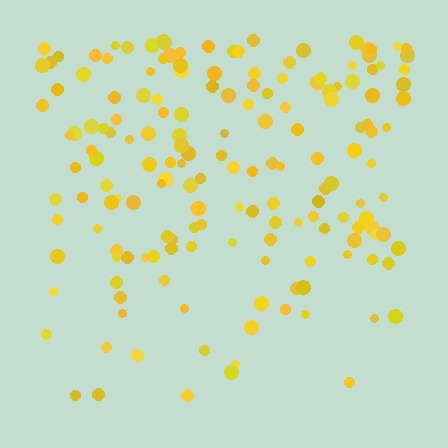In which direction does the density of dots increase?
From bottom to top, with the top side densest.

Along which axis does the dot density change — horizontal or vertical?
Vertical.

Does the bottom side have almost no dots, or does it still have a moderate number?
Still a moderate number, just noticeably fewer than the top.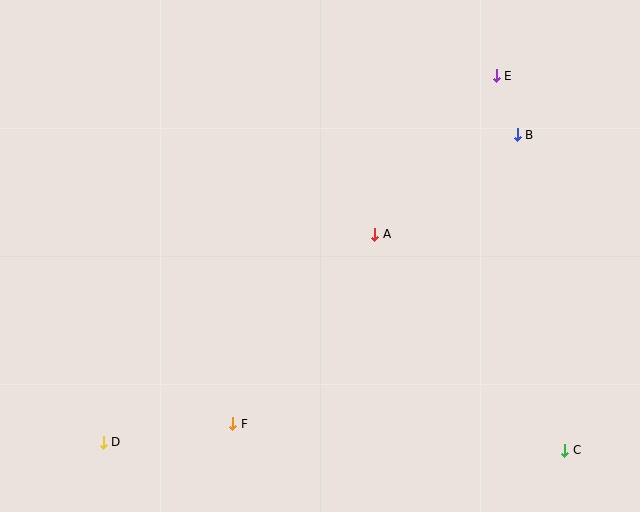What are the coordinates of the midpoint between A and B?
The midpoint between A and B is at (446, 184).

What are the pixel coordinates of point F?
Point F is at (233, 424).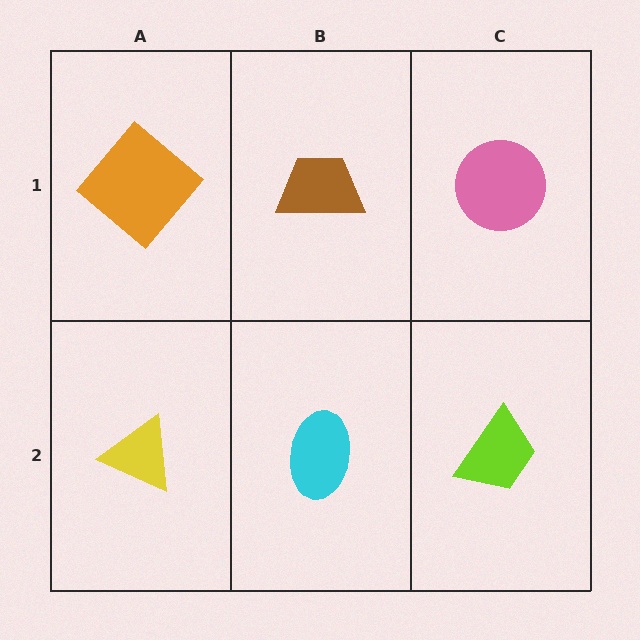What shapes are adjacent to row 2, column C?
A pink circle (row 1, column C), a cyan ellipse (row 2, column B).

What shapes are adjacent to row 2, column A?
An orange diamond (row 1, column A), a cyan ellipse (row 2, column B).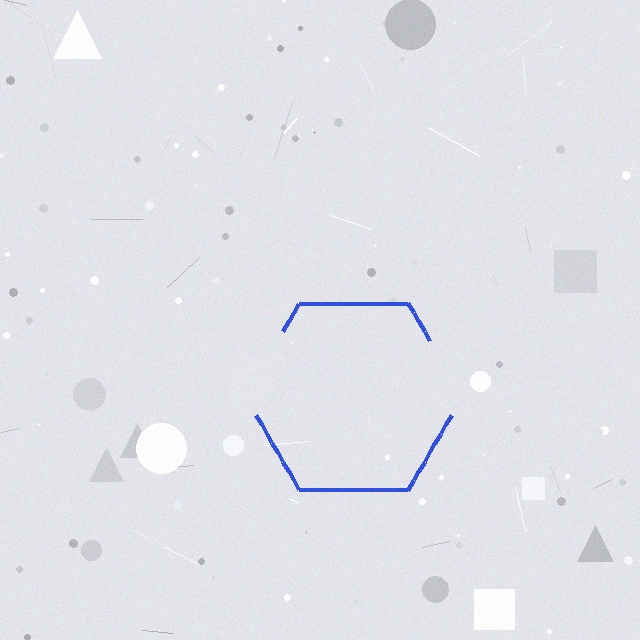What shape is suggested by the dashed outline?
The dashed outline suggests a hexagon.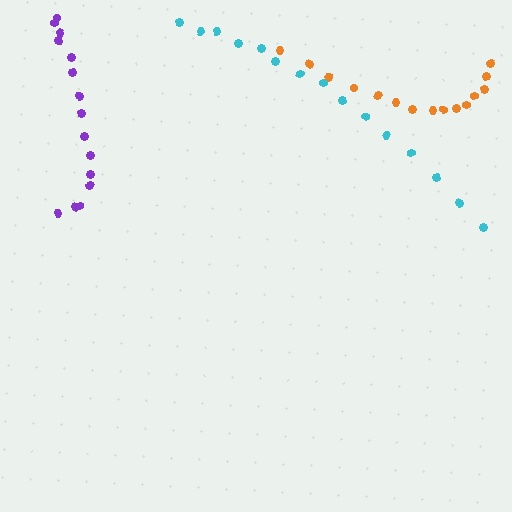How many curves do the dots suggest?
There are 3 distinct paths.